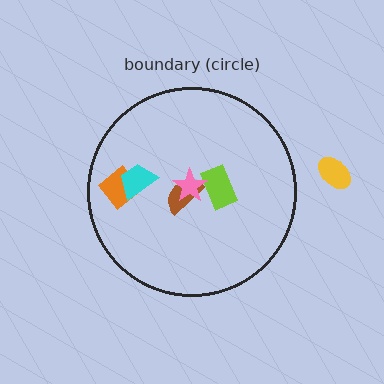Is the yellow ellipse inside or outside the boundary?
Outside.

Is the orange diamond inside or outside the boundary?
Inside.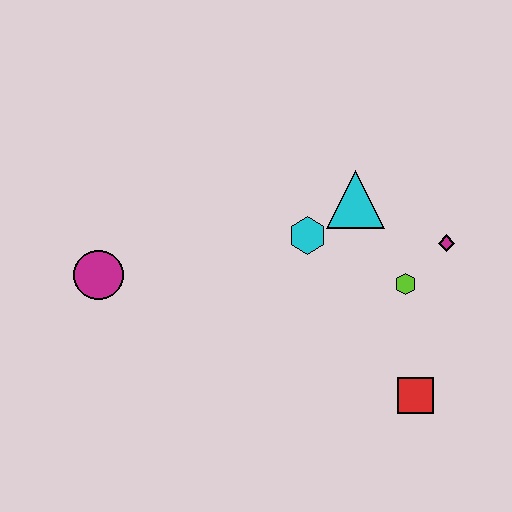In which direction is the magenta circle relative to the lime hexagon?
The magenta circle is to the left of the lime hexagon.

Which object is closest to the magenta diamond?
The lime hexagon is closest to the magenta diamond.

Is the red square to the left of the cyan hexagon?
No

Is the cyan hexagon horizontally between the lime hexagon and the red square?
No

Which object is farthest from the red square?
The magenta circle is farthest from the red square.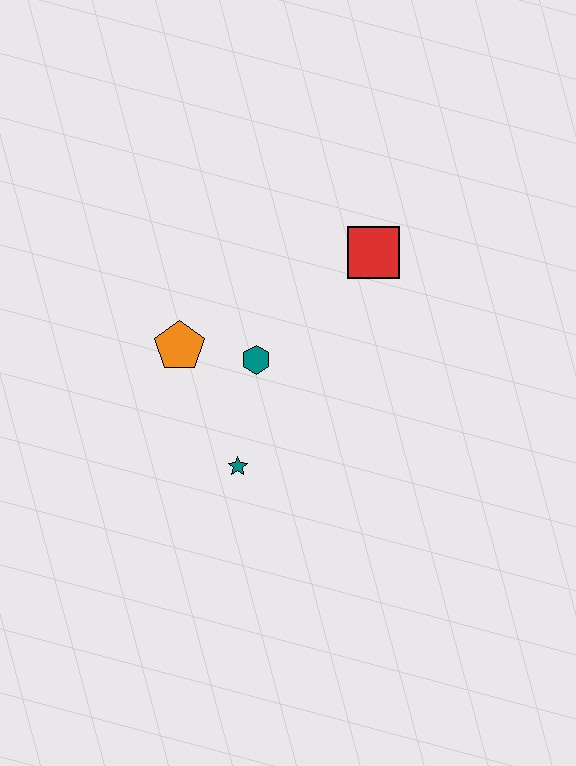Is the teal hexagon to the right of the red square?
No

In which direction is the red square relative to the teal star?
The red square is above the teal star.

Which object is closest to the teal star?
The teal hexagon is closest to the teal star.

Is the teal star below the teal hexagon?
Yes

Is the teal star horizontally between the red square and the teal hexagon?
No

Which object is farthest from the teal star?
The red square is farthest from the teal star.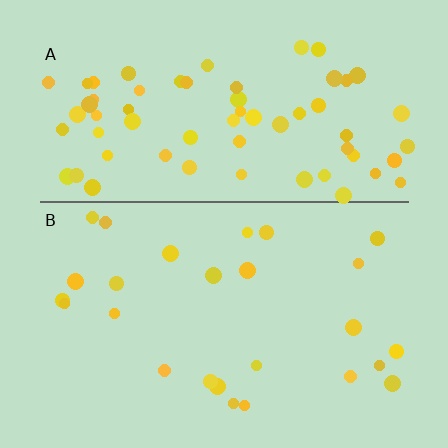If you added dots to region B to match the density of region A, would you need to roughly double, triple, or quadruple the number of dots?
Approximately triple.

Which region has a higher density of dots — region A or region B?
A (the top).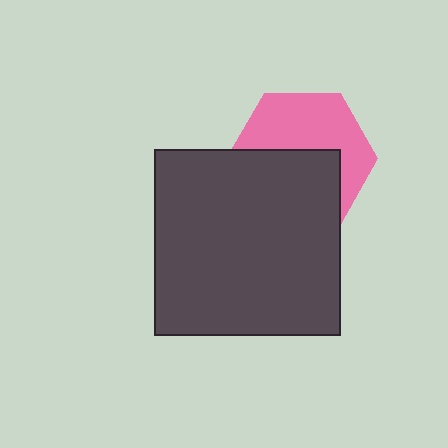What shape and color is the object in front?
The object in front is a dark gray square.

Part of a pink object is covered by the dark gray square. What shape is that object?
It is a hexagon.